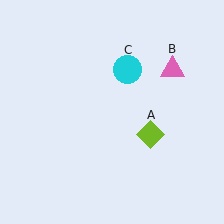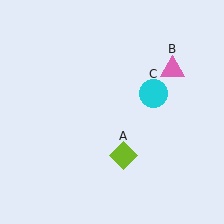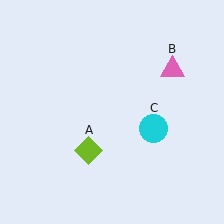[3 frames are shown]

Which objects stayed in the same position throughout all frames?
Pink triangle (object B) remained stationary.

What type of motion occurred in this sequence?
The lime diamond (object A), cyan circle (object C) rotated clockwise around the center of the scene.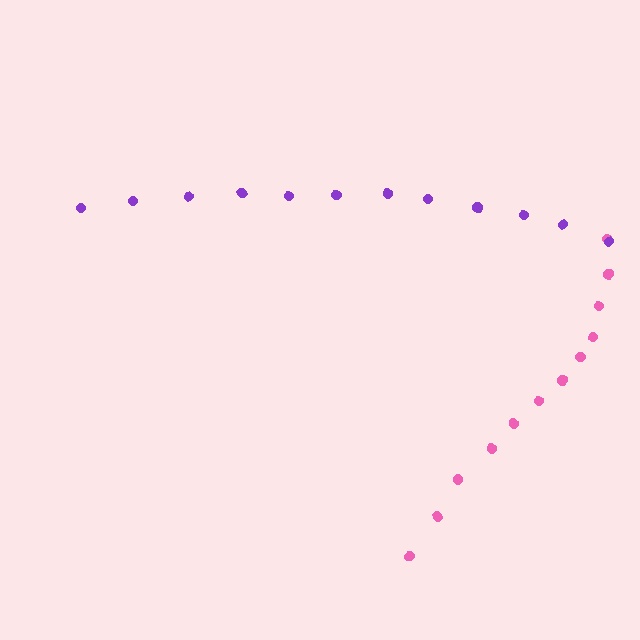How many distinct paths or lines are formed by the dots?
There are 2 distinct paths.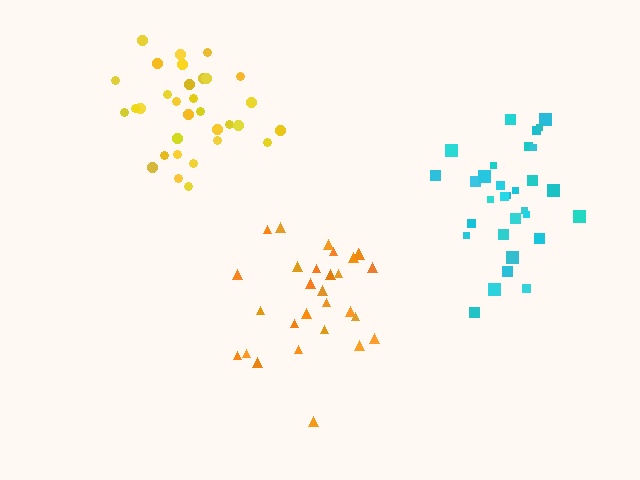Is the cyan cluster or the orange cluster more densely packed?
Cyan.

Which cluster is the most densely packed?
Yellow.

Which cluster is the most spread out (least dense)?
Orange.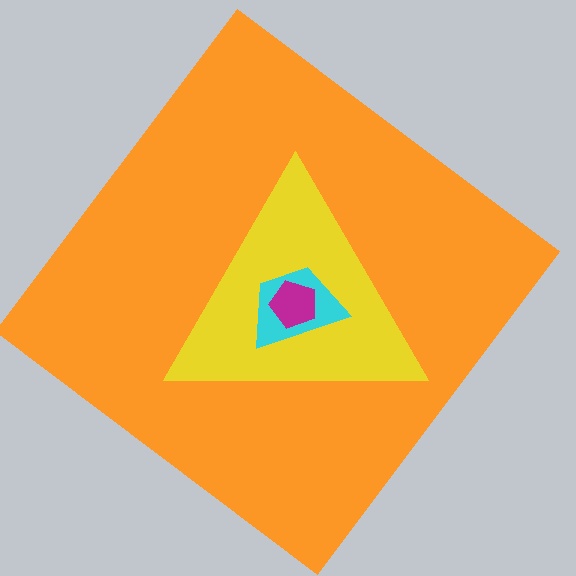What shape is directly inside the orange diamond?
The yellow triangle.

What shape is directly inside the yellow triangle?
The cyan trapezoid.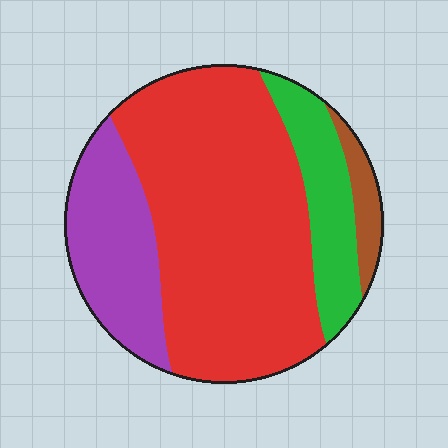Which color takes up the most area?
Red, at roughly 60%.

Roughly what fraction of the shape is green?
Green covers 15% of the shape.